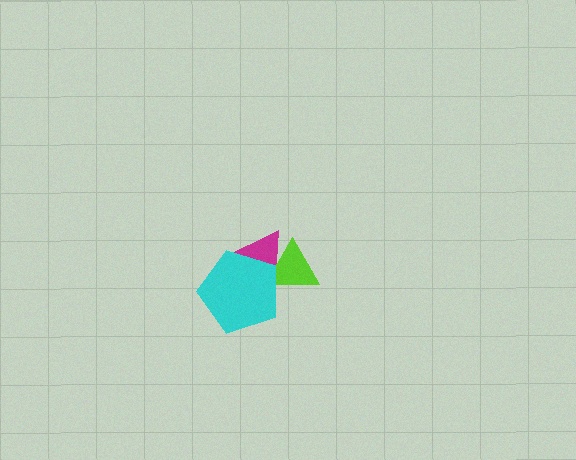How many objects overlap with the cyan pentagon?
2 objects overlap with the cyan pentagon.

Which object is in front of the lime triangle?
The cyan pentagon is in front of the lime triangle.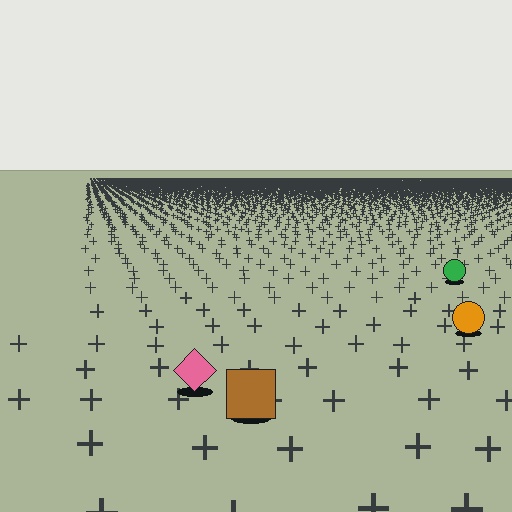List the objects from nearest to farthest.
From nearest to farthest: the brown square, the pink diamond, the orange circle, the green circle.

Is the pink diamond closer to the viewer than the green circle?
Yes. The pink diamond is closer — you can tell from the texture gradient: the ground texture is coarser near it.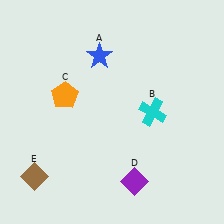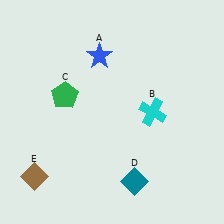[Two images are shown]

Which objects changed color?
C changed from orange to green. D changed from purple to teal.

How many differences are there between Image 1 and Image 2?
There are 2 differences between the two images.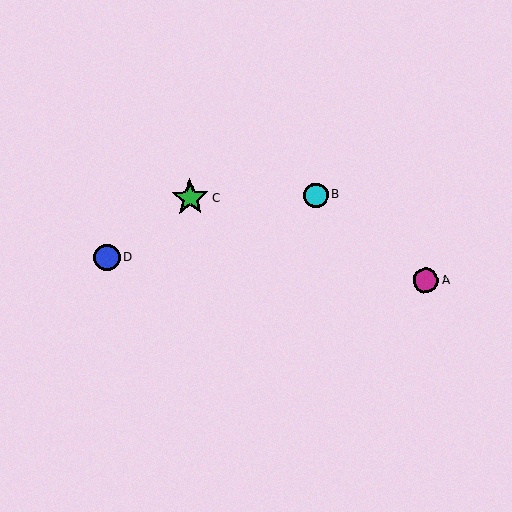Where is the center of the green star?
The center of the green star is at (190, 198).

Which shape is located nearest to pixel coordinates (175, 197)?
The green star (labeled C) at (190, 198) is nearest to that location.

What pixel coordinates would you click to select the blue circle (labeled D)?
Click at (107, 257) to select the blue circle D.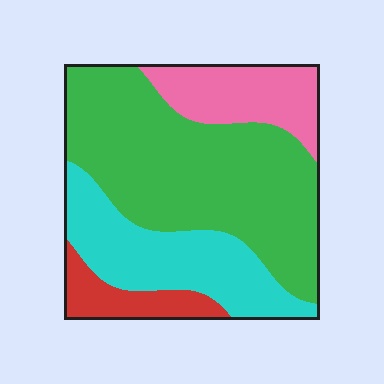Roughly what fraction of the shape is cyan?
Cyan takes up about one quarter (1/4) of the shape.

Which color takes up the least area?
Red, at roughly 10%.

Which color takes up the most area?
Green, at roughly 50%.